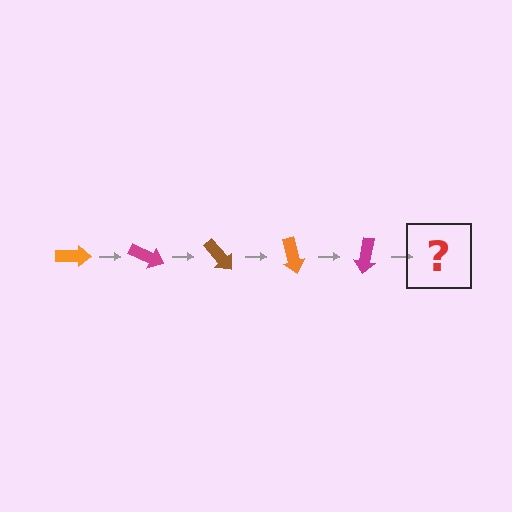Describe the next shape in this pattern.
It should be a brown arrow, rotated 125 degrees from the start.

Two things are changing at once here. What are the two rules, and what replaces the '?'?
The two rules are that it rotates 25 degrees each step and the color cycles through orange, magenta, and brown. The '?' should be a brown arrow, rotated 125 degrees from the start.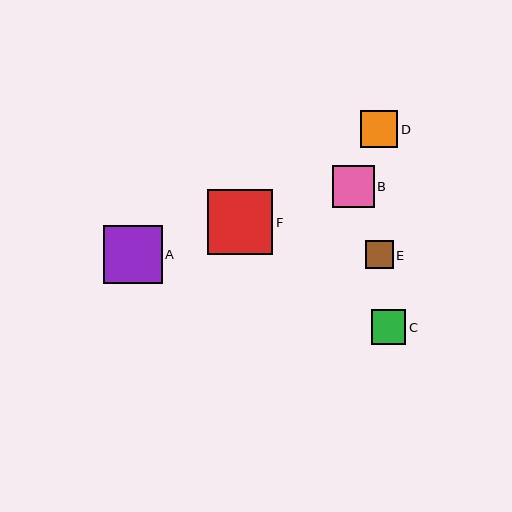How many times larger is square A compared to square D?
Square A is approximately 1.6 times the size of square D.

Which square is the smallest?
Square E is the smallest with a size of approximately 28 pixels.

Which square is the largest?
Square F is the largest with a size of approximately 65 pixels.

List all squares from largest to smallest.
From largest to smallest: F, A, B, D, C, E.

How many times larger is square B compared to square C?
Square B is approximately 1.2 times the size of square C.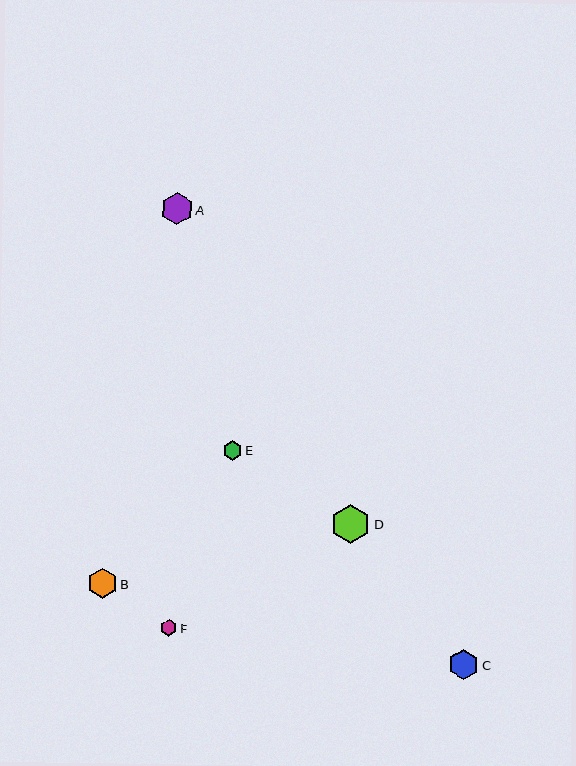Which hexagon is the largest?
Hexagon D is the largest with a size of approximately 39 pixels.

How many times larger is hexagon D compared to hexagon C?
Hexagon D is approximately 1.3 times the size of hexagon C.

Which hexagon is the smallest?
Hexagon F is the smallest with a size of approximately 17 pixels.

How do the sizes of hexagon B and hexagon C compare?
Hexagon B and hexagon C are approximately the same size.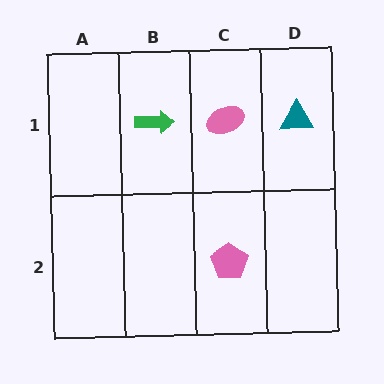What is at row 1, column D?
A teal triangle.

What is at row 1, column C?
A pink ellipse.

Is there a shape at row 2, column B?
No, that cell is empty.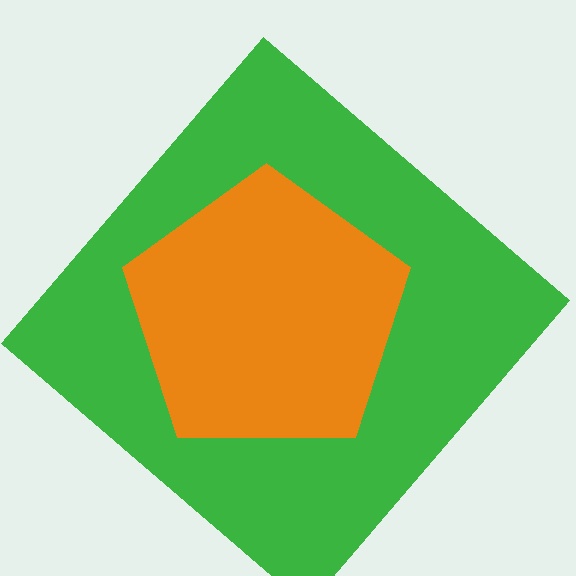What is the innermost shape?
The orange pentagon.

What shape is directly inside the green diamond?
The orange pentagon.